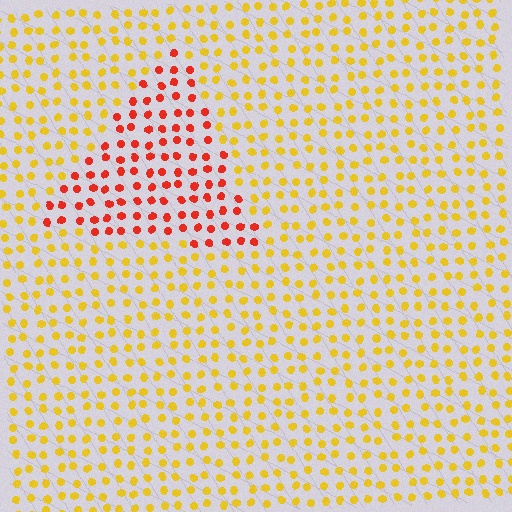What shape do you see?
I see a triangle.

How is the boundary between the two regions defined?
The boundary is defined purely by a slight shift in hue (about 46 degrees). Spacing, size, and orientation are identical on both sides.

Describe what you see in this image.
The image is filled with small yellow elements in a uniform arrangement. A triangle-shaped region is visible where the elements are tinted to a slightly different hue, forming a subtle color boundary.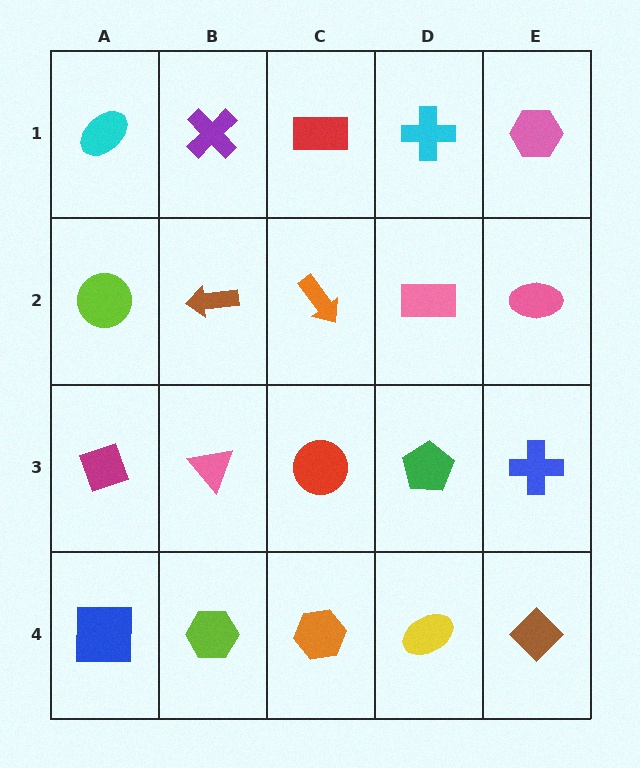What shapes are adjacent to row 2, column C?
A red rectangle (row 1, column C), a red circle (row 3, column C), a brown arrow (row 2, column B), a pink rectangle (row 2, column D).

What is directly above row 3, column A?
A lime circle.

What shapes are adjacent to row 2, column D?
A cyan cross (row 1, column D), a green pentagon (row 3, column D), an orange arrow (row 2, column C), a pink ellipse (row 2, column E).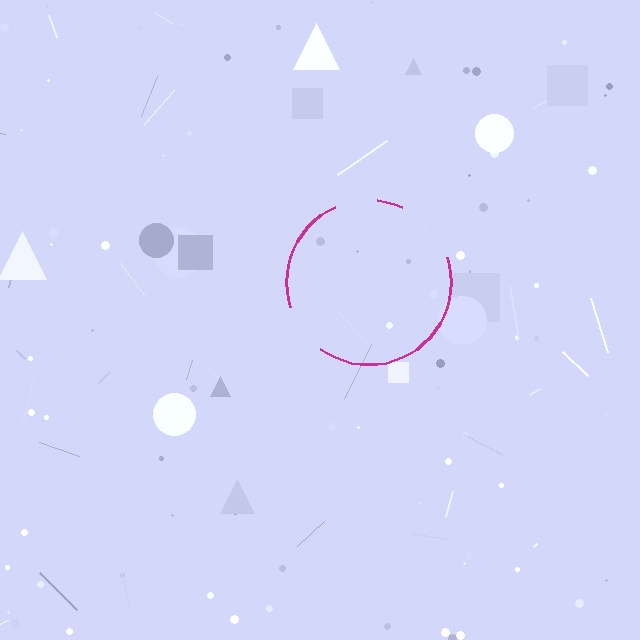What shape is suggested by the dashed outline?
The dashed outline suggests a circle.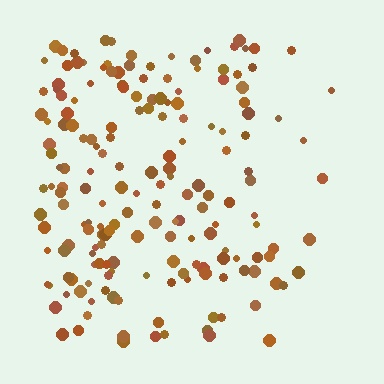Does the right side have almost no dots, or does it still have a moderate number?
Still a moderate number, just noticeably fewer than the left.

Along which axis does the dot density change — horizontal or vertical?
Horizontal.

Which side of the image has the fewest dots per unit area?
The right.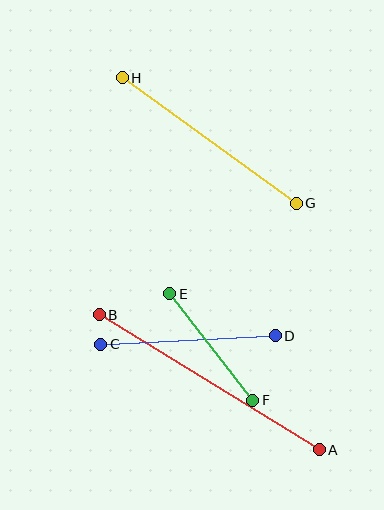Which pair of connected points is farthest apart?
Points A and B are farthest apart.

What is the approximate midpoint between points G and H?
The midpoint is at approximately (209, 140) pixels.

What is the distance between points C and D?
The distance is approximately 175 pixels.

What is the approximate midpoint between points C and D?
The midpoint is at approximately (188, 340) pixels.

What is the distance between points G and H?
The distance is approximately 214 pixels.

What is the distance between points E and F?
The distance is approximately 135 pixels.